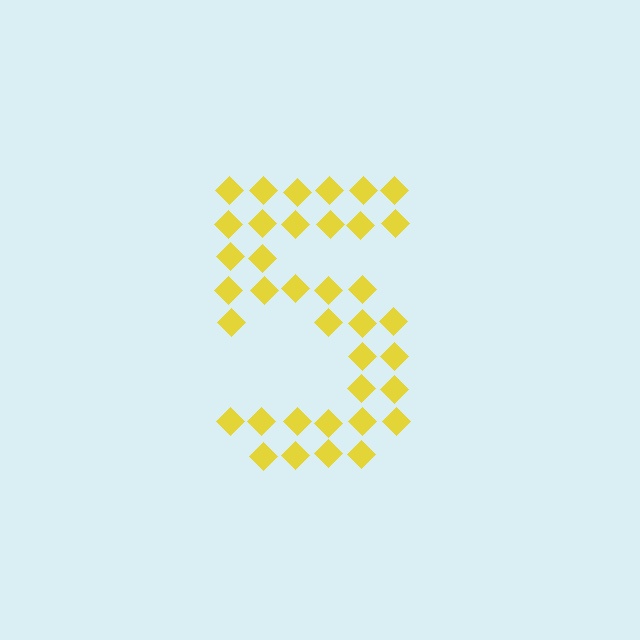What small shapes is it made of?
It is made of small diamonds.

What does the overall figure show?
The overall figure shows the digit 5.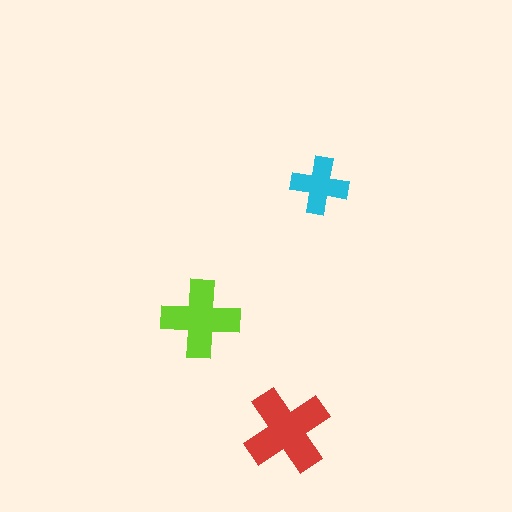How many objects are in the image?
There are 3 objects in the image.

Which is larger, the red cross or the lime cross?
The red one.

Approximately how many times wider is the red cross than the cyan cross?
About 1.5 times wider.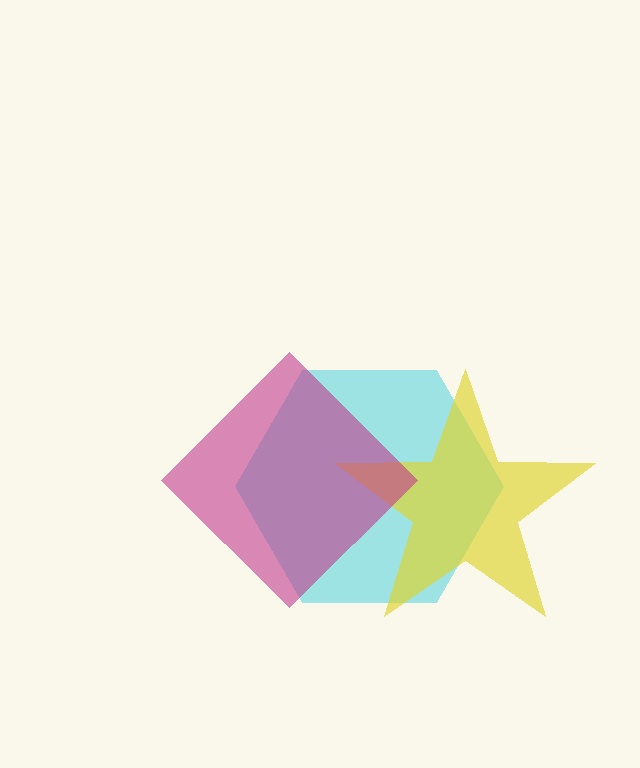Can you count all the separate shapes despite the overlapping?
Yes, there are 3 separate shapes.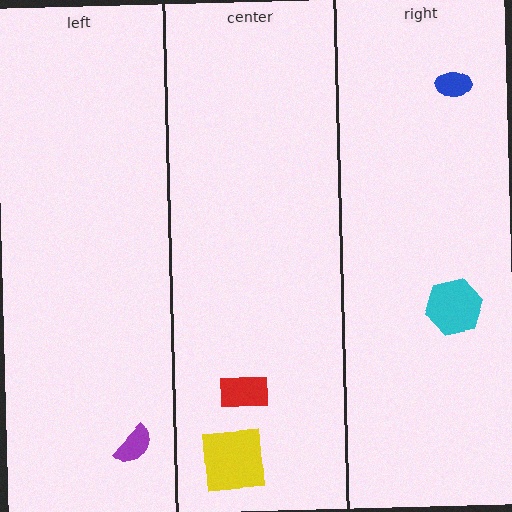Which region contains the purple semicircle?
The left region.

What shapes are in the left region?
The purple semicircle.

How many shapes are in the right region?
2.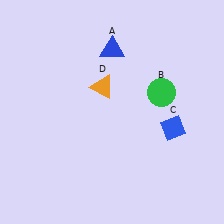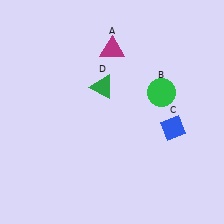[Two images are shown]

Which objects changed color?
A changed from blue to magenta. D changed from orange to green.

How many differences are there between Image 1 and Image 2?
There are 2 differences between the two images.